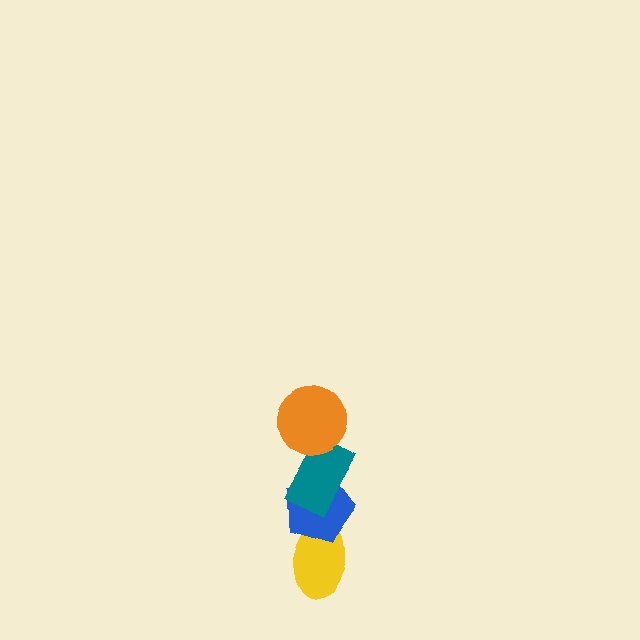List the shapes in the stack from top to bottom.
From top to bottom: the orange circle, the teal rectangle, the blue pentagon, the yellow ellipse.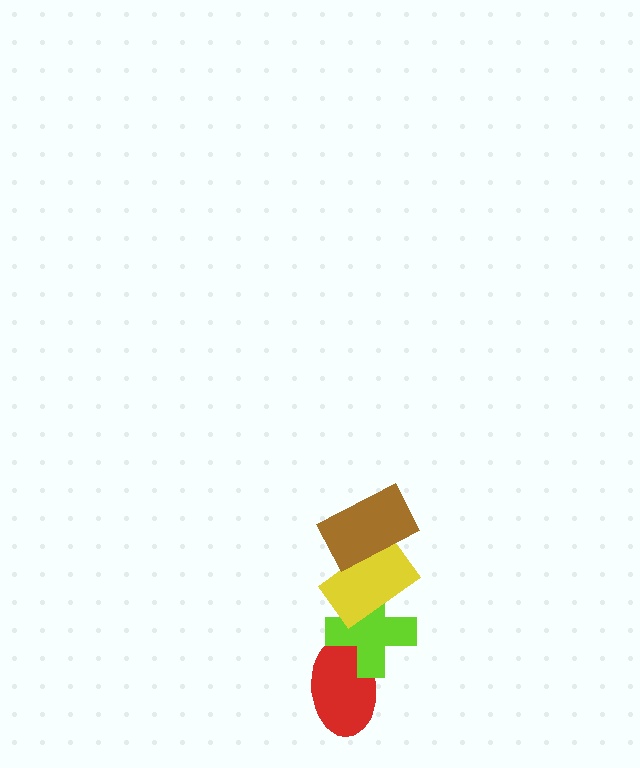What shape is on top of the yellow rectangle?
The brown rectangle is on top of the yellow rectangle.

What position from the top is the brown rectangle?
The brown rectangle is 1st from the top.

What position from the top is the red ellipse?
The red ellipse is 4th from the top.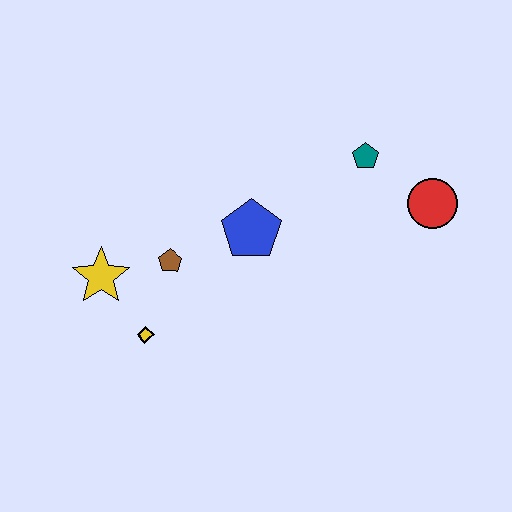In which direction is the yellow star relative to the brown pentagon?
The yellow star is to the left of the brown pentagon.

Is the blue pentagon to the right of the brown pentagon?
Yes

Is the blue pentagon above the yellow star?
Yes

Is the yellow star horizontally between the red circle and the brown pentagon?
No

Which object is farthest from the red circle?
The yellow star is farthest from the red circle.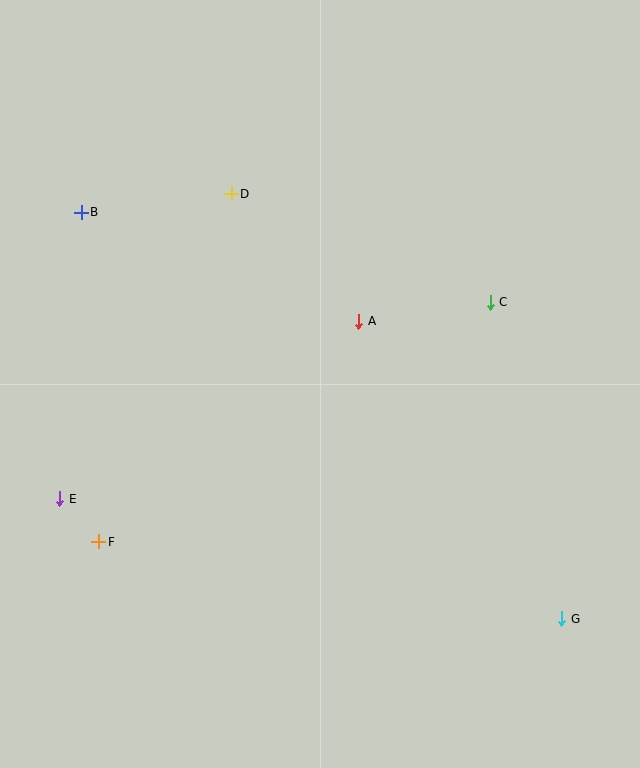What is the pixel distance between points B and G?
The distance between B and G is 629 pixels.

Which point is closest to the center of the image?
Point A at (359, 321) is closest to the center.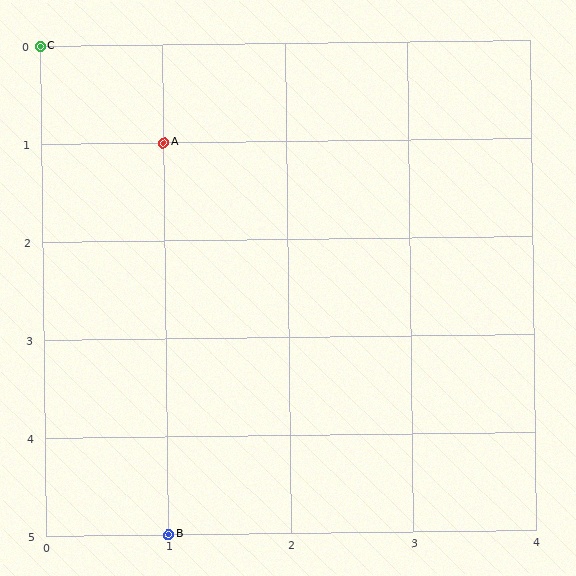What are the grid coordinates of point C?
Point C is at grid coordinates (0, 0).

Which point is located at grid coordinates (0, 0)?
Point C is at (0, 0).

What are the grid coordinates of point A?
Point A is at grid coordinates (1, 1).